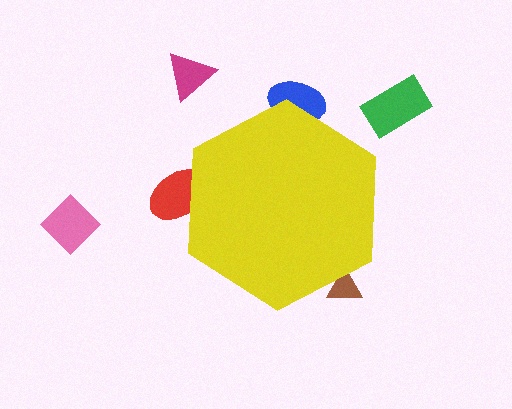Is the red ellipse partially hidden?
Yes, the red ellipse is partially hidden behind the yellow hexagon.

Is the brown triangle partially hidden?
Yes, the brown triangle is partially hidden behind the yellow hexagon.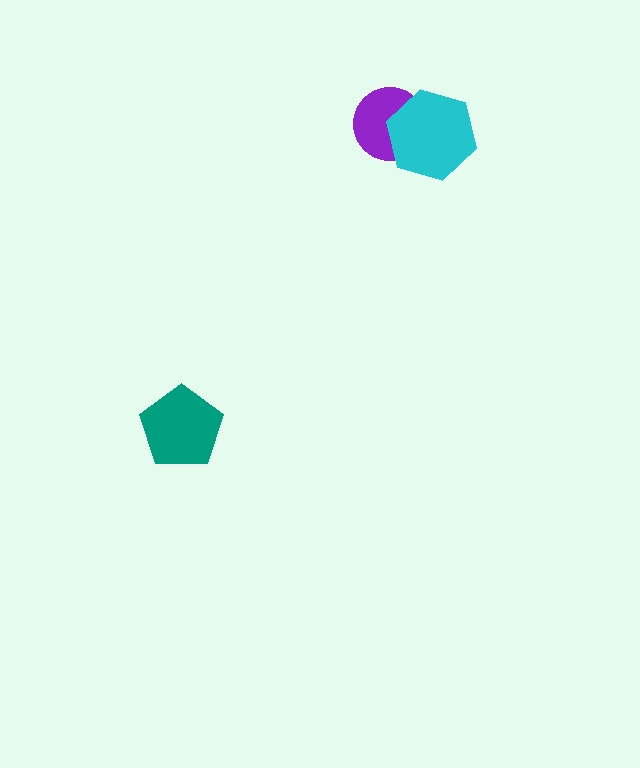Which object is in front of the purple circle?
The cyan hexagon is in front of the purple circle.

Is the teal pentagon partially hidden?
No, no other shape covers it.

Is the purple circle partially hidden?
Yes, it is partially covered by another shape.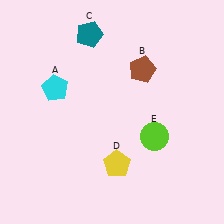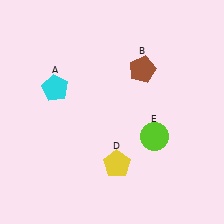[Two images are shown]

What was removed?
The teal pentagon (C) was removed in Image 2.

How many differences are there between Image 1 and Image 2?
There is 1 difference between the two images.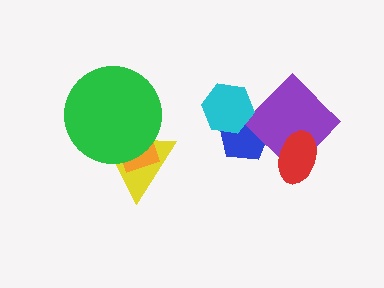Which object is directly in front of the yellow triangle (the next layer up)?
The orange diamond is directly in front of the yellow triangle.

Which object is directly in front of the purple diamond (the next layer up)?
The cyan hexagon is directly in front of the purple diamond.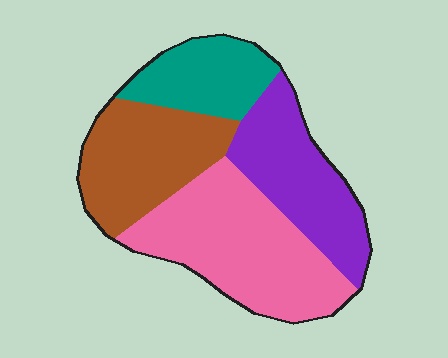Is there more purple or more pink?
Pink.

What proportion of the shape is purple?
Purple takes up about one quarter (1/4) of the shape.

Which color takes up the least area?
Teal, at roughly 15%.